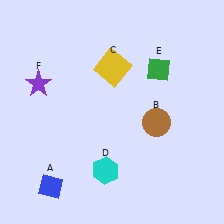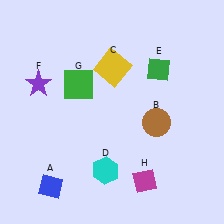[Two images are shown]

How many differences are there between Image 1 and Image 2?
There are 2 differences between the two images.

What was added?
A green square (G), a magenta diamond (H) were added in Image 2.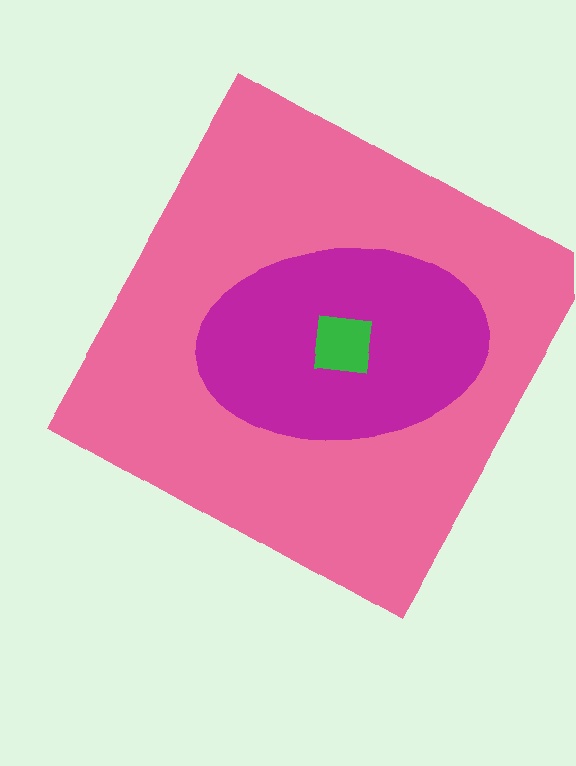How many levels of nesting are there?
3.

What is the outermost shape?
The pink square.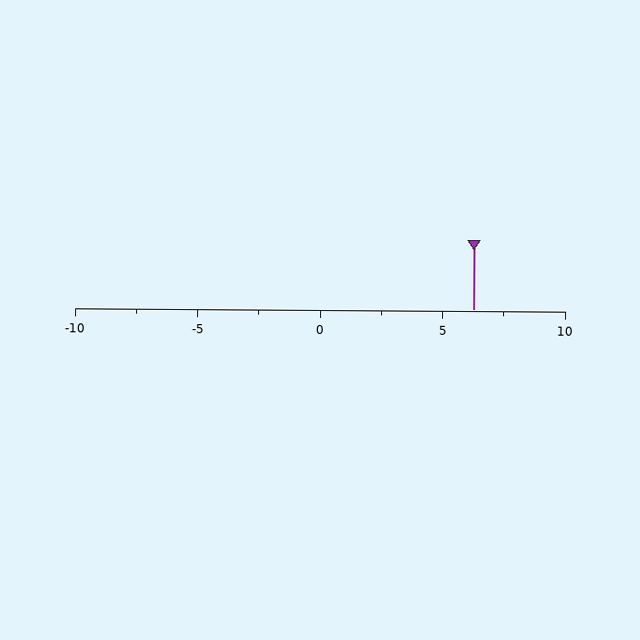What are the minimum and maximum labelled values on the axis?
The axis runs from -10 to 10.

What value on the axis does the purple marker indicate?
The marker indicates approximately 6.2.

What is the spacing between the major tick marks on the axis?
The major ticks are spaced 5 apart.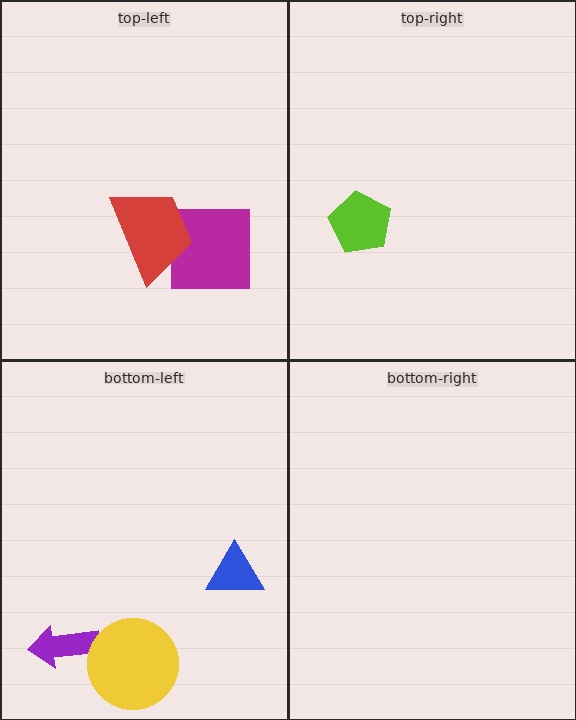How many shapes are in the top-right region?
1.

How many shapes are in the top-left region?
2.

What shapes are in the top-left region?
The magenta square, the red trapezoid.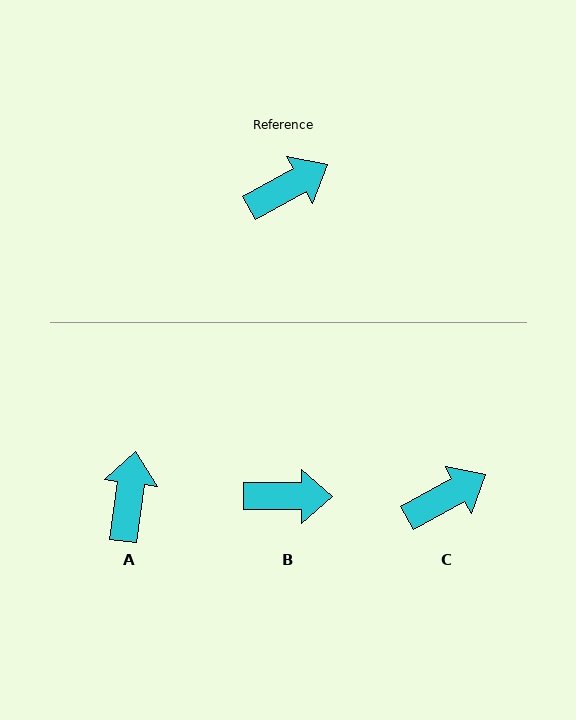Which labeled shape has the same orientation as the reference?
C.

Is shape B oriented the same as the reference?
No, it is off by about 29 degrees.